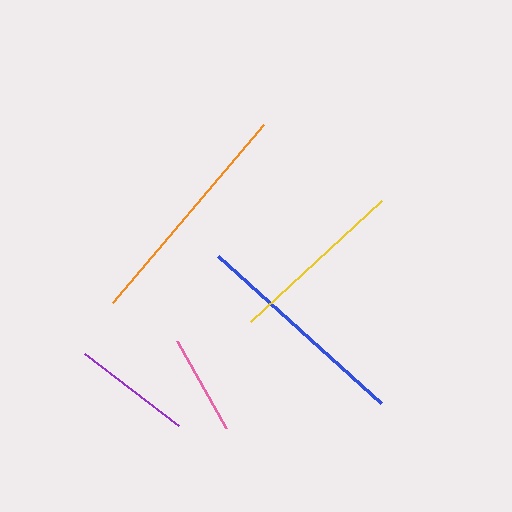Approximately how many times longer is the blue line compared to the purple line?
The blue line is approximately 1.9 times the length of the purple line.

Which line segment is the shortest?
The pink line is the shortest at approximately 100 pixels.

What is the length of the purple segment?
The purple segment is approximately 118 pixels long.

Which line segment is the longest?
The orange line is the longest at approximately 234 pixels.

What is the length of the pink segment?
The pink segment is approximately 100 pixels long.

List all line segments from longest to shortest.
From longest to shortest: orange, blue, yellow, purple, pink.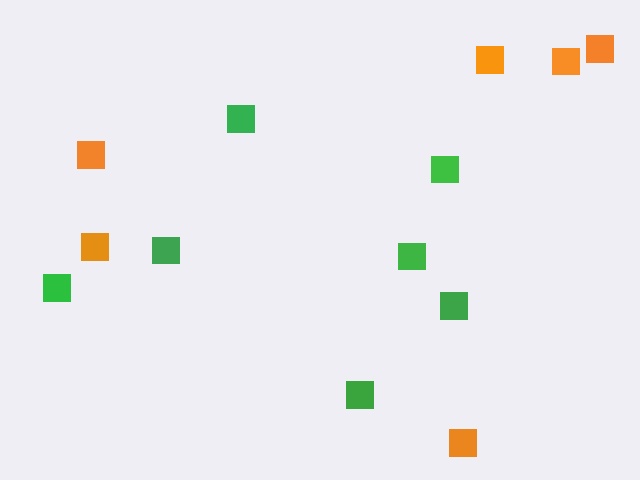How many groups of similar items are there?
There are 2 groups: one group of green squares (7) and one group of orange squares (6).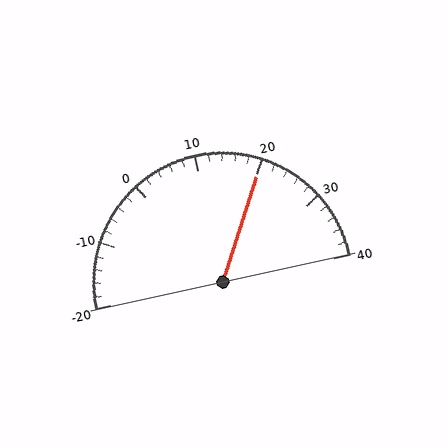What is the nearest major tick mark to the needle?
The nearest major tick mark is 20.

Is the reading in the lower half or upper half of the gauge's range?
The reading is in the upper half of the range (-20 to 40).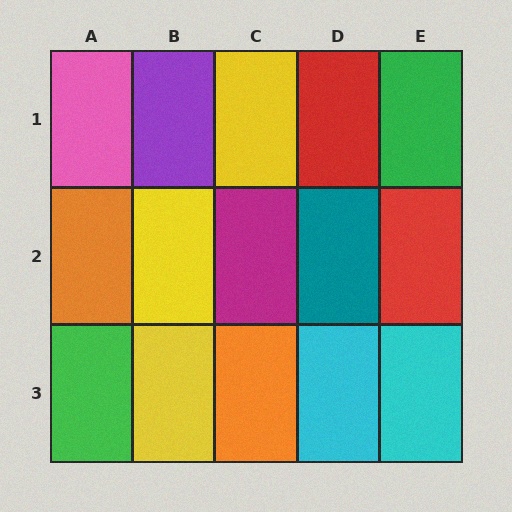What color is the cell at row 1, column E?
Green.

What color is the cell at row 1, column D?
Red.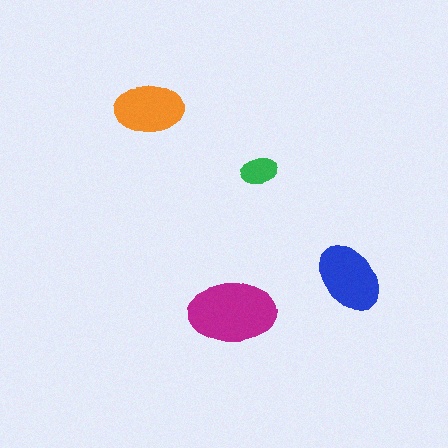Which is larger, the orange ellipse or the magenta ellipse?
The magenta one.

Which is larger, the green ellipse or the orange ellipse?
The orange one.